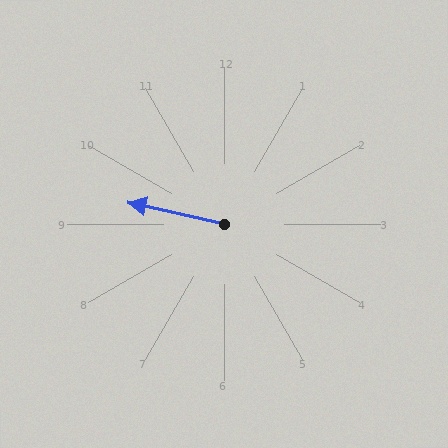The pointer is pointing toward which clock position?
Roughly 9 o'clock.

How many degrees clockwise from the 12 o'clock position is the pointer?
Approximately 283 degrees.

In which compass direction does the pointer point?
West.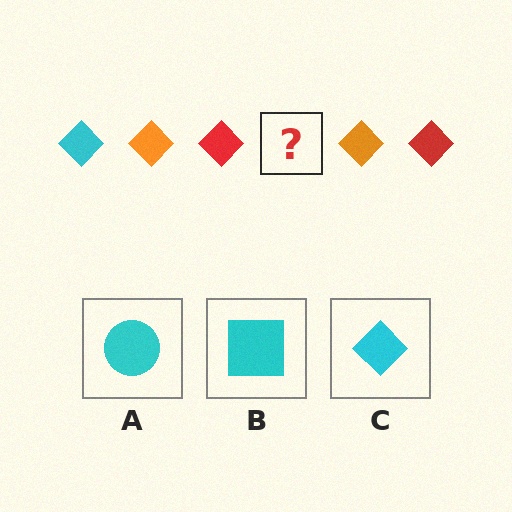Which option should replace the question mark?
Option C.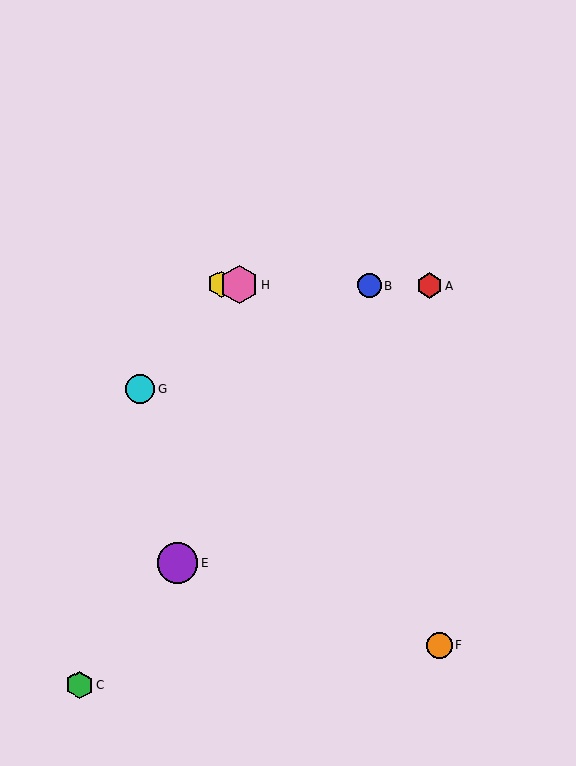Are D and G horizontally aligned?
No, D is at y≈284 and G is at y≈389.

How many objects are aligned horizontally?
4 objects (A, B, D, H) are aligned horizontally.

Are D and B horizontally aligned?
Yes, both are at y≈284.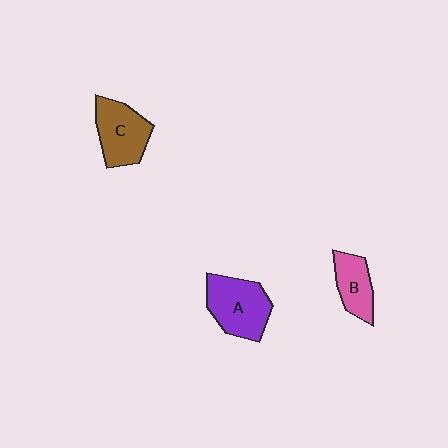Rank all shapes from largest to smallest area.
From largest to smallest: A (purple), C (brown), B (pink).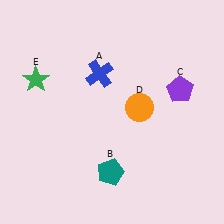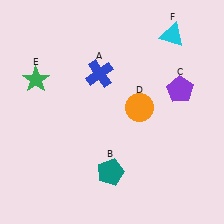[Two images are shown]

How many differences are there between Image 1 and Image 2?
There is 1 difference between the two images.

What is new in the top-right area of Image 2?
A cyan triangle (F) was added in the top-right area of Image 2.